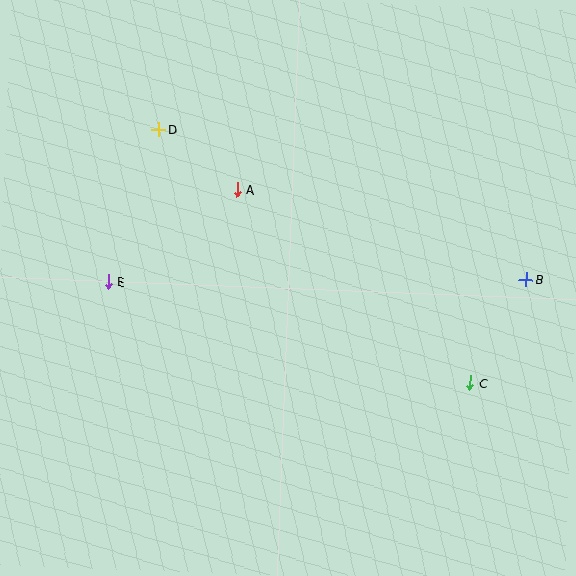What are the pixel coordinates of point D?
Point D is at (159, 130).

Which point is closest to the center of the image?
Point A at (237, 190) is closest to the center.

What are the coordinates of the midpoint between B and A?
The midpoint between B and A is at (382, 235).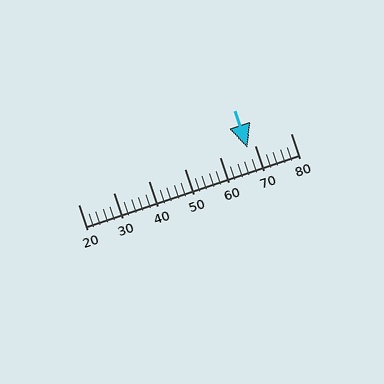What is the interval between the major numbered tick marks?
The major tick marks are spaced 10 units apart.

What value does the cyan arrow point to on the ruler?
The cyan arrow points to approximately 68.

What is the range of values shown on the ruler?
The ruler shows values from 20 to 80.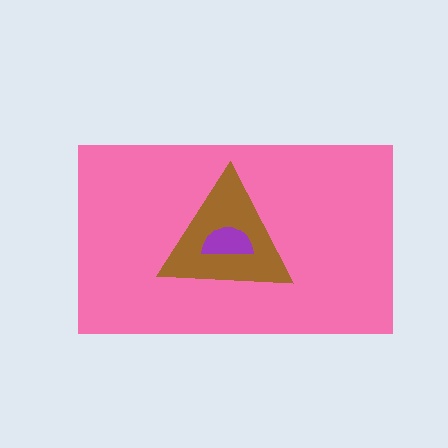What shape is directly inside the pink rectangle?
The brown triangle.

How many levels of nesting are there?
3.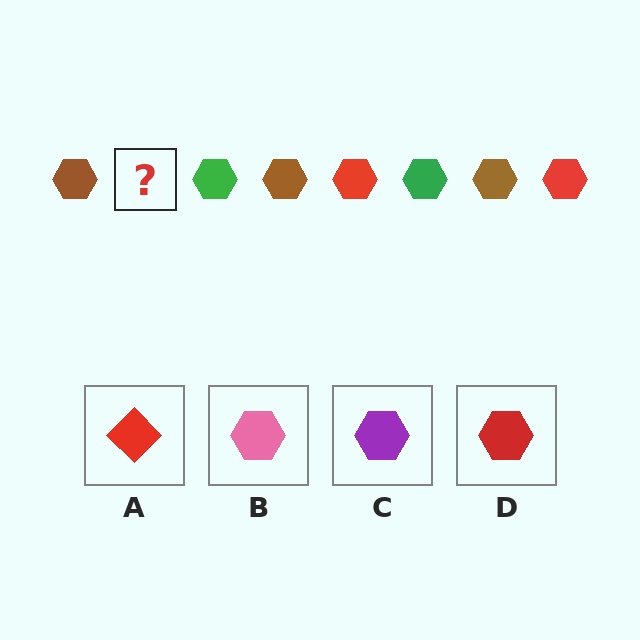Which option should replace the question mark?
Option D.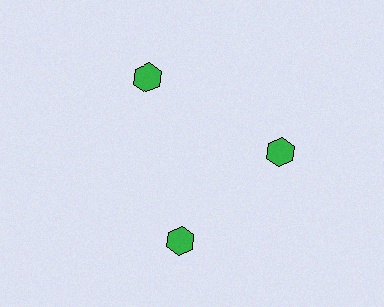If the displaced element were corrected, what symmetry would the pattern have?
It would have 3-fold rotational symmetry — the pattern would map onto itself every 120 degrees.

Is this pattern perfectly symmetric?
No. The 3 green hexagons are arranged in a ring, but one element near the 7 o'clock position is rotated out of alignment along the ring, breaking the 3-fold rotational symmetry.